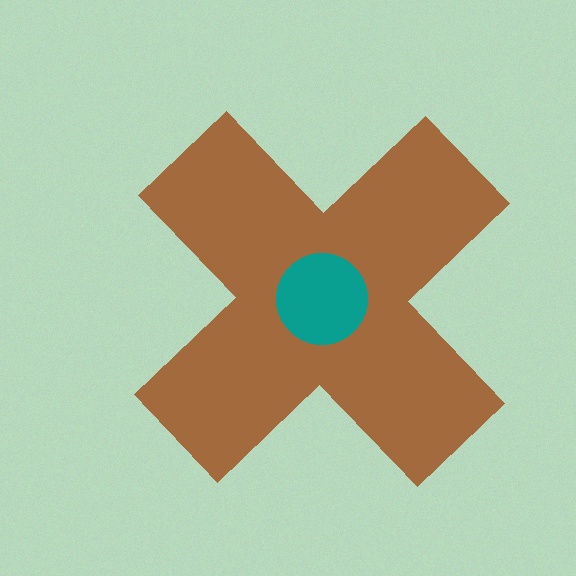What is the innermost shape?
The teal circle.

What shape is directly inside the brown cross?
The teal circle.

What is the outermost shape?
The brown cross.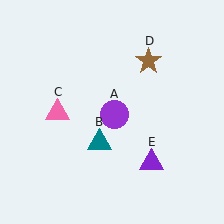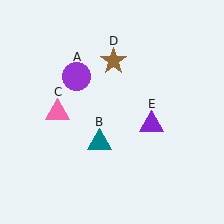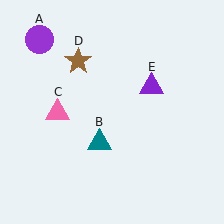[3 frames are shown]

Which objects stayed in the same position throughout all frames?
Teal triangle (object B) and pink triangle (object C) remained stationary.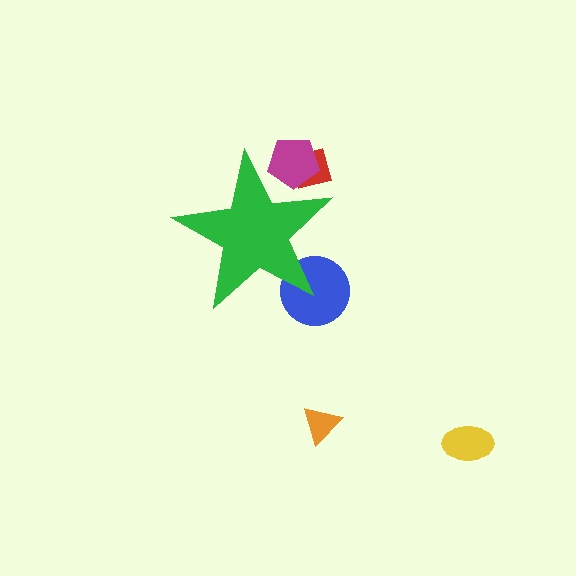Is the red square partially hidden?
Yes, the red square is partially hidden behind the green star.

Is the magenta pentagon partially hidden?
Yes, the magenta pentagon is partially hidden behind the green star.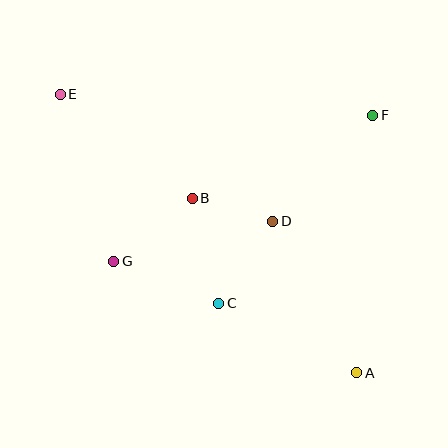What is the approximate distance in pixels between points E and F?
The distance between E and F is approximately 313 pixels.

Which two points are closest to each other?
Points B and D are closest to each other.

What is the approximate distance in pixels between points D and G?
The distance between D and G is approximately 164 pixels.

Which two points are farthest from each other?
Points A and E are farthest from each other.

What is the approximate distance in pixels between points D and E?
The distance between D and E is approximately 248 pixels.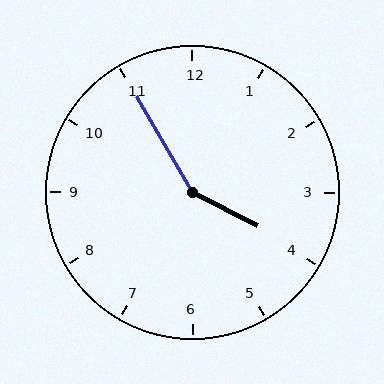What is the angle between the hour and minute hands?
Approximately 148 degrees.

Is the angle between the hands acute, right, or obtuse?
It is obtuse.